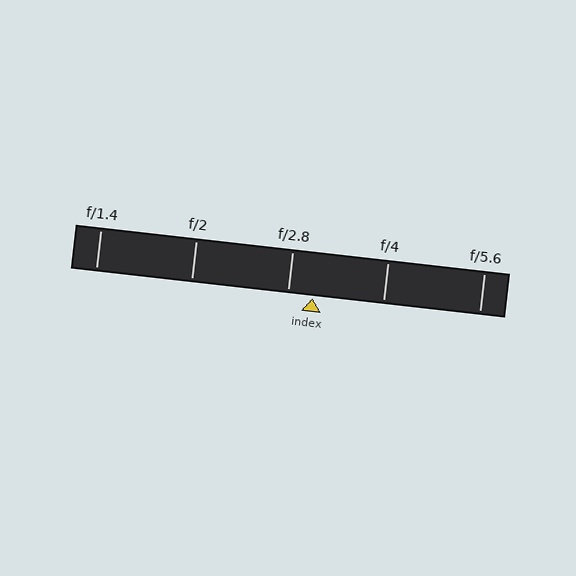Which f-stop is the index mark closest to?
The index mark is closest to f/2.8.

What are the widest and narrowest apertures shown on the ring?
The widest aperture shown is f/1.4 and the narrowest is f/5.6.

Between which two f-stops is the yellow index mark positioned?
The index mark is between f/2.8 and f/4.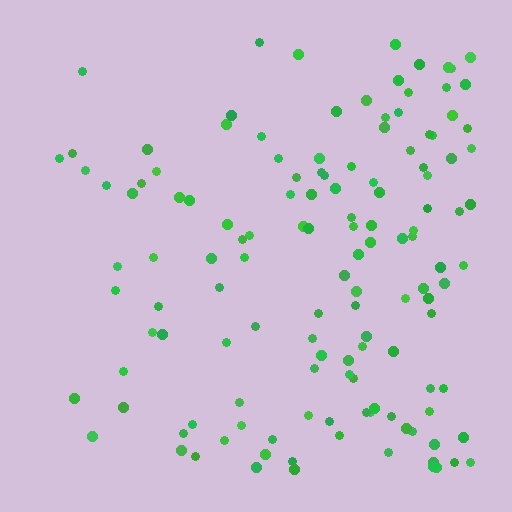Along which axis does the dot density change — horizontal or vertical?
Horizontal.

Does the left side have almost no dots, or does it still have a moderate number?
Still a moderate number, just noticeably fewer than the right.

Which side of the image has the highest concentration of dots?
The right.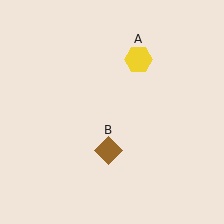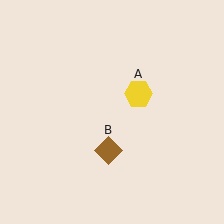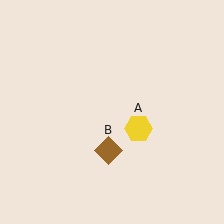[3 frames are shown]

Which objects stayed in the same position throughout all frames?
Brown diamond (object B) remained stationary.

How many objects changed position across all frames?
1 object changed position: yellow hexagon (object A).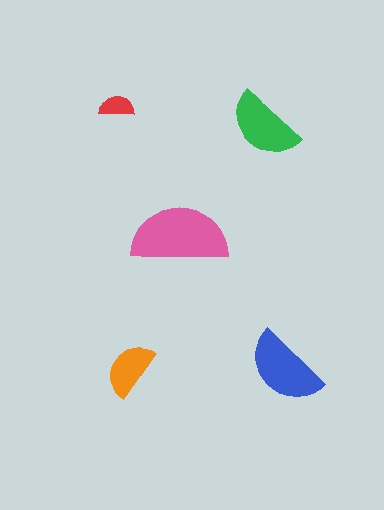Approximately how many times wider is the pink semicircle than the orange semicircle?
About 1.5 times wider.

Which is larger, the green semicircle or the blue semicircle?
The blue one.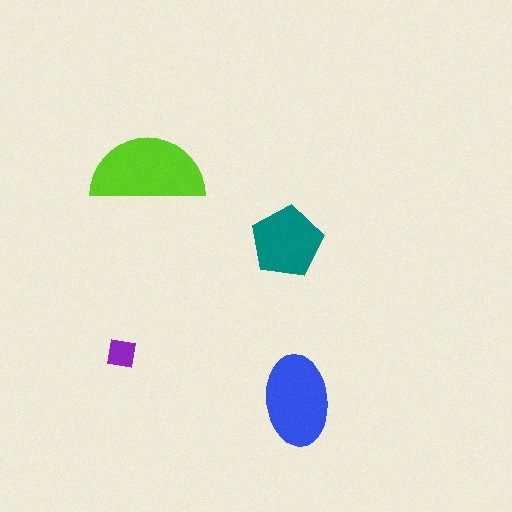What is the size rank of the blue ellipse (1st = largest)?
2nd.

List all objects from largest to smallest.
The lime semicircle, the blue ellipse, the teal pentagon, the purple square.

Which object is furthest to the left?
The purple square is leftmost.